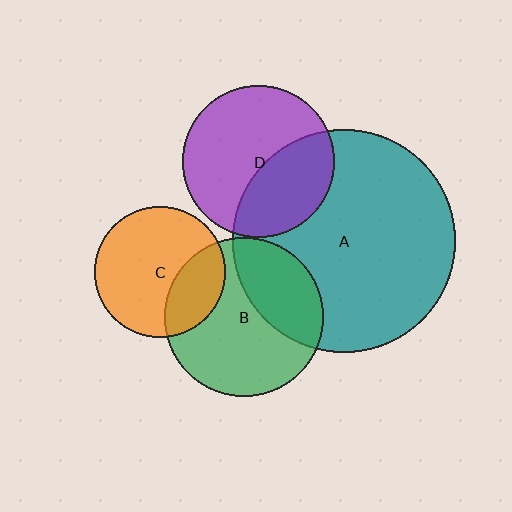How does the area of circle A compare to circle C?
Approximately 2.9 times.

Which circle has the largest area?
Circle A (teal).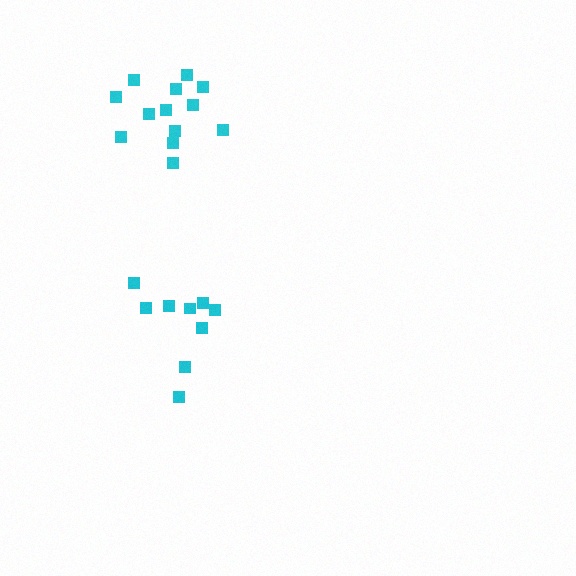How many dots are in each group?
Group 1: 9 dots, Group 2: 13 dots (22 total).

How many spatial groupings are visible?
There are 2 spatial groupings.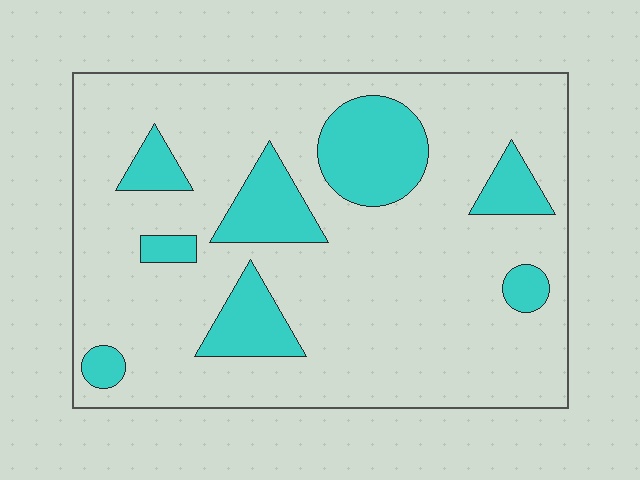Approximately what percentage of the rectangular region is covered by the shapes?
Approximately 20%.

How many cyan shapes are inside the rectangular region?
8.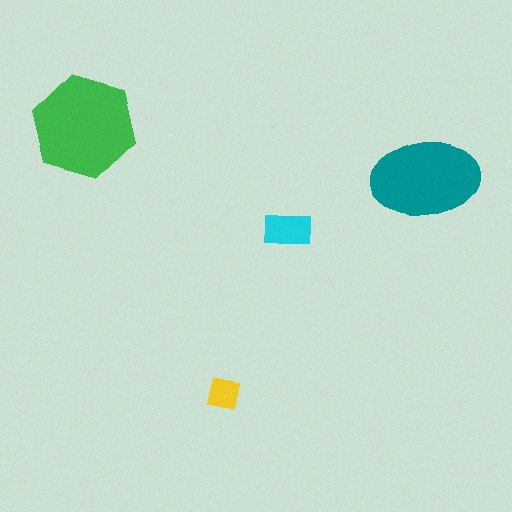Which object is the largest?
The green hexagon.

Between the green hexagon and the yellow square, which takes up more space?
The green hexagon.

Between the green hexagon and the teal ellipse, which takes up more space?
The green hexagon.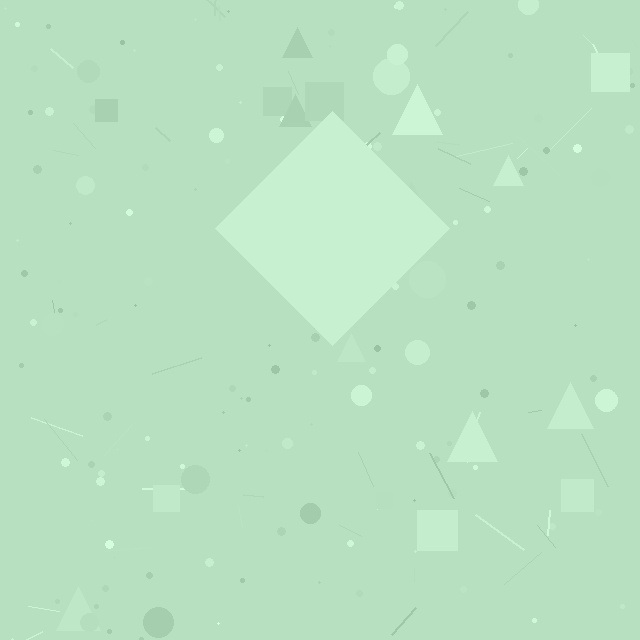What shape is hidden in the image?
A diamond is hidden in the image.